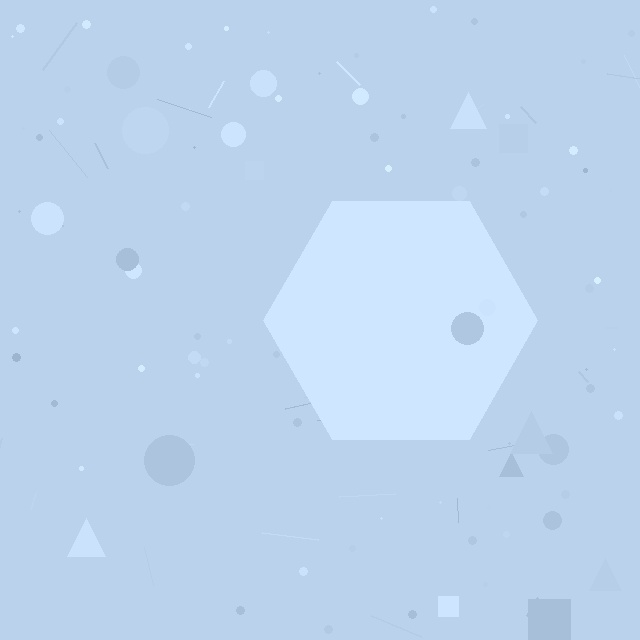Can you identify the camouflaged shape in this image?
The camouflaged shape is a hexagon.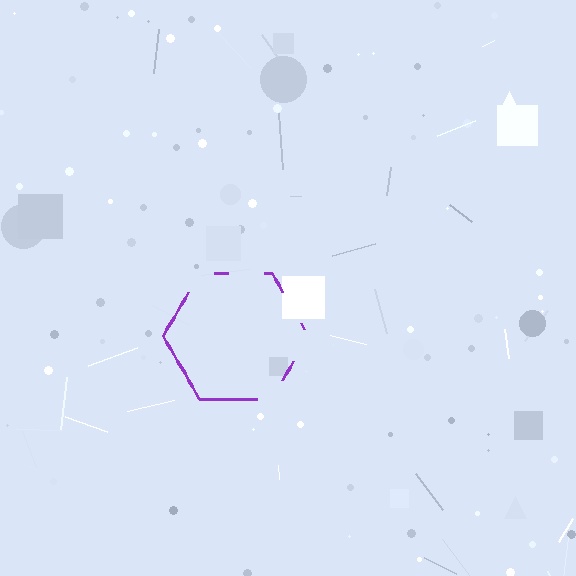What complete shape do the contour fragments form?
The contour fragments form a hexagon.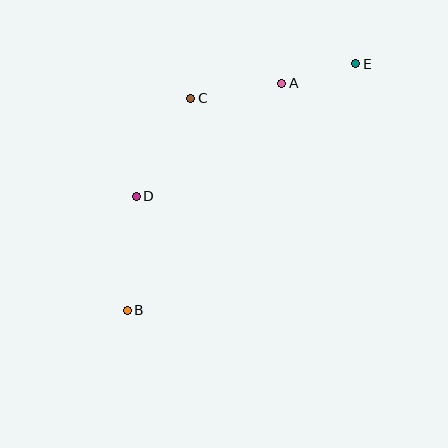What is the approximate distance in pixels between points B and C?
The distance between B and C is approximately 221 pixels.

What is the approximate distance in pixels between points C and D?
The distance between C and D is approximately 112 pixels.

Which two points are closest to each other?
Points A and E are closest to each other.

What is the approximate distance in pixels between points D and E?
The distance between D and E is approximately 256 pixels.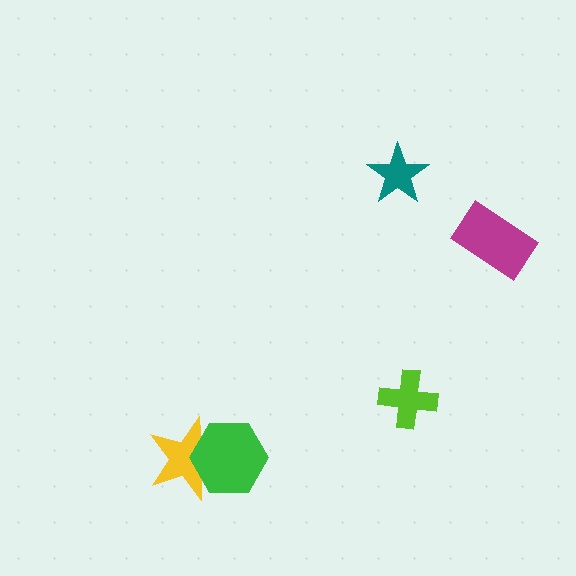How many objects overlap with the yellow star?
1 object overlaps with the yellow star.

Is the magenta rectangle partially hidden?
No, no other shape covers it.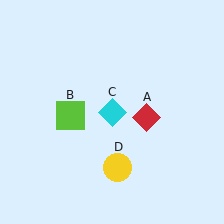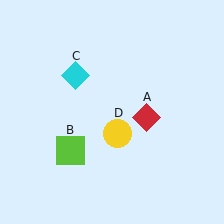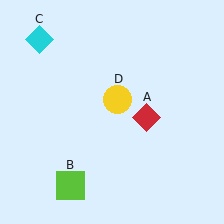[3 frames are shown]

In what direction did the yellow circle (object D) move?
The yellow circle (object D) moved up.